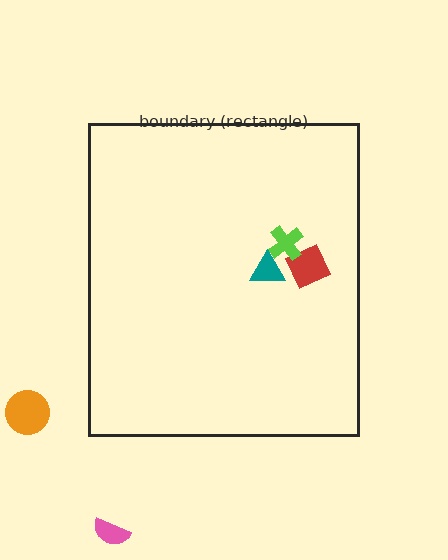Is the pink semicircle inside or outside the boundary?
Outside.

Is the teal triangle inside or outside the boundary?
Inside.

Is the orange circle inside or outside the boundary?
Outside.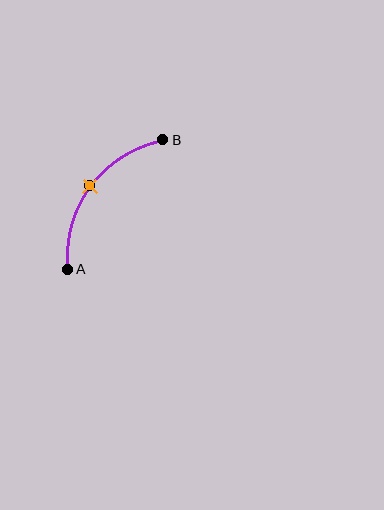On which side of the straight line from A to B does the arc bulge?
The arc bulges above and to the left of the straight line connecting A and B.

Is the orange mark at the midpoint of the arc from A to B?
Yes. The orange mark lies on the arc at equal arc-length from both A and B — it is the arc midpoint.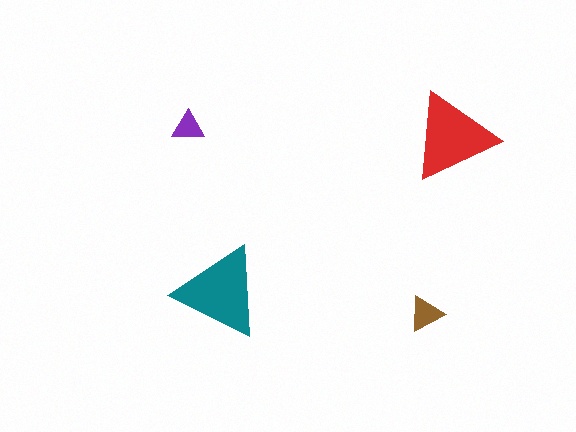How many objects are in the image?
There are 4 objects in the image.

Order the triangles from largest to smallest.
the teal one, the red one, the brown one, the purple one.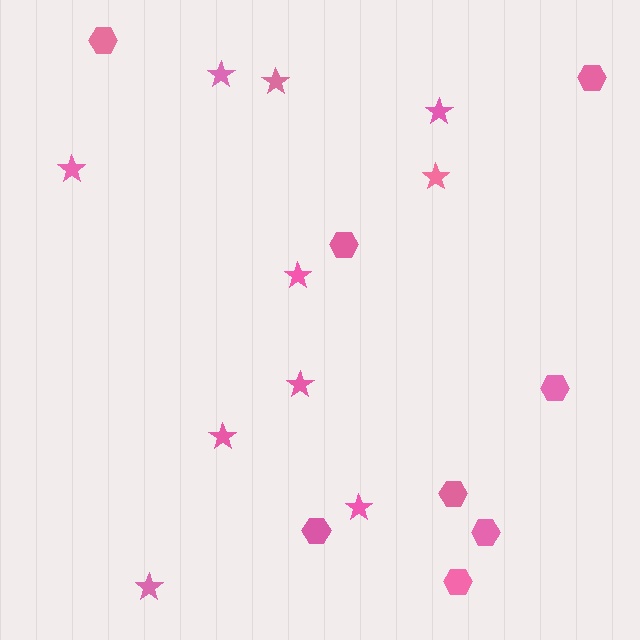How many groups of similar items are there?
There are 2 groups: one group of hexagons (8) and one group of stars (10).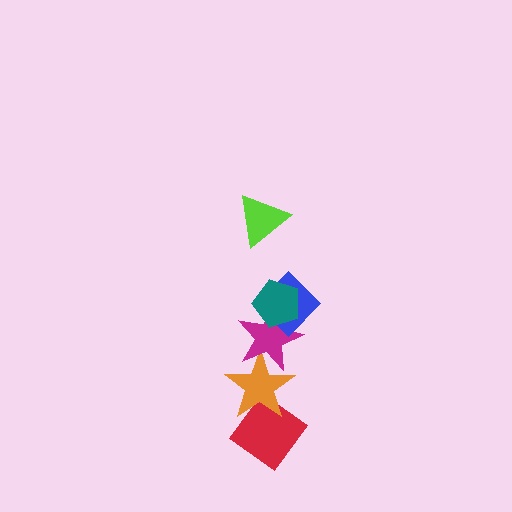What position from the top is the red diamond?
The red diamond is 6th from the top.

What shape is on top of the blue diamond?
The teal pentagon is on top of the blue diamond.